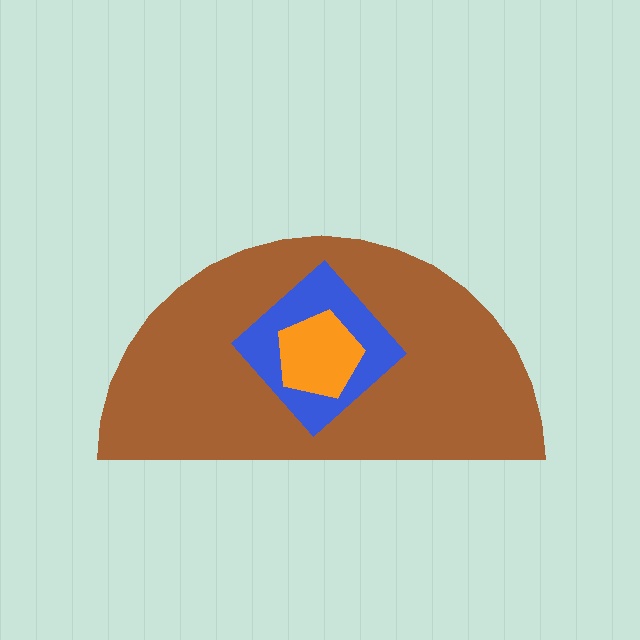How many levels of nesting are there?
3.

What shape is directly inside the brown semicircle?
The blue diamond.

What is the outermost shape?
The brown semicircle.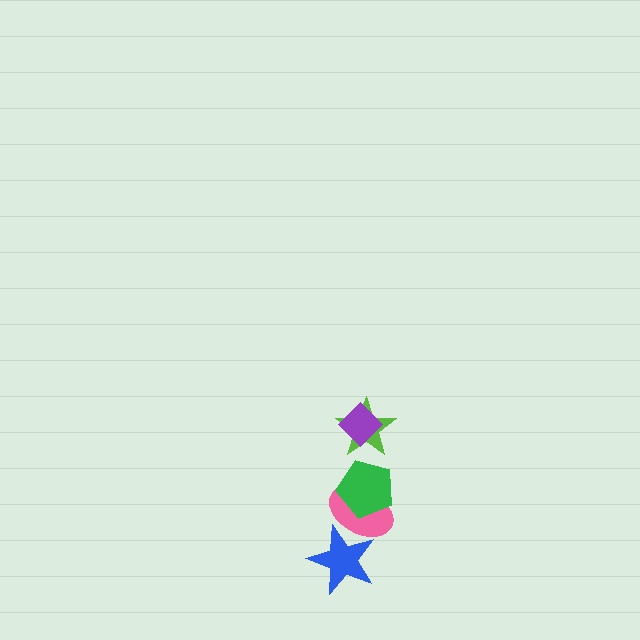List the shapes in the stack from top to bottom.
From top to bottom: the purple diamond, the lime star, the green pentagon, the pink ellipse, the blue star.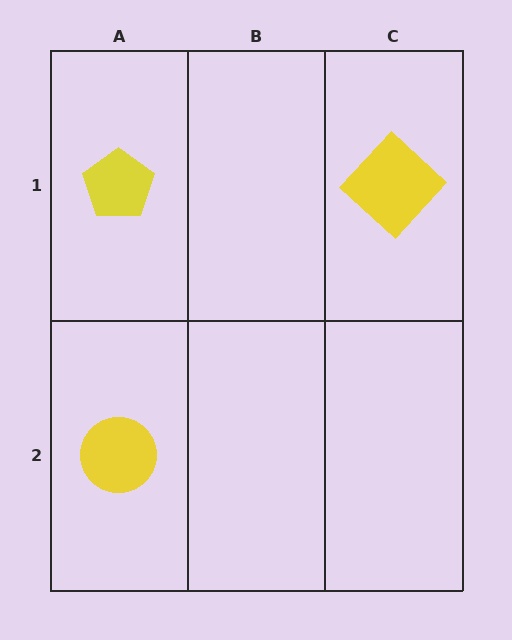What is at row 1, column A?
A yellow pentagon.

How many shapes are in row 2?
1 shape.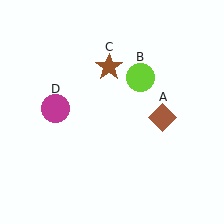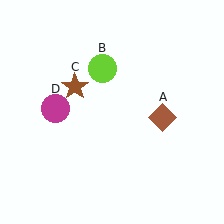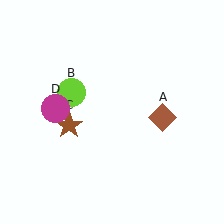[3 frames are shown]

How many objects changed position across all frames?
2 objects changed position: lime circle (object B), brown star (object C).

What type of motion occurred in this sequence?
The lime circle (object B), brown star (object C) rotated counterclockwise around the center of the scene.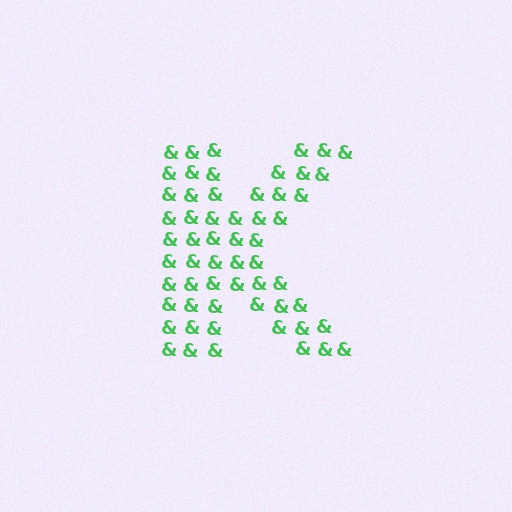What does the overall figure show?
The overall figure shows the letter K.